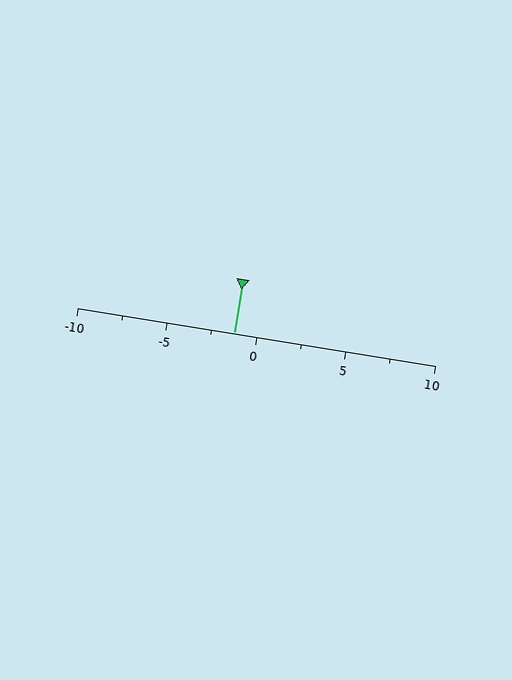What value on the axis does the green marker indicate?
The marker indicates approximately -1.2.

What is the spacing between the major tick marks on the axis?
The major ticks are spaced 5 apart.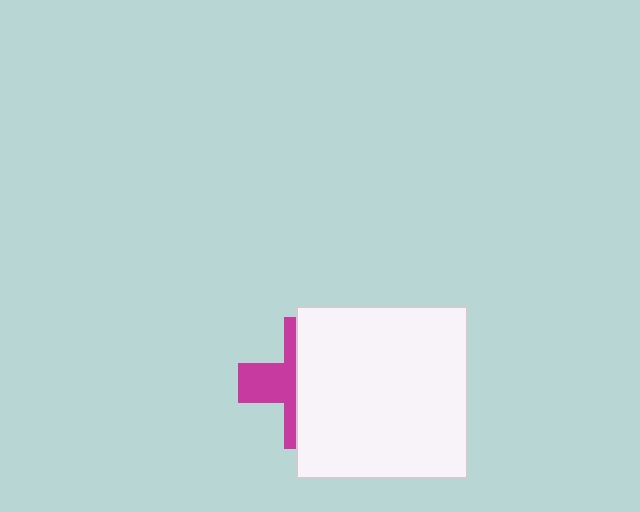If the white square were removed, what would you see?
You would see the complete magenta cross.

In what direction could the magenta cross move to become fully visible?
The magenta cross could move left. That would shift it out from behind the white square entirely.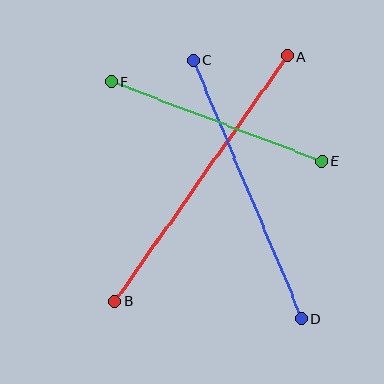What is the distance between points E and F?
The distance is approximately 225 pixels.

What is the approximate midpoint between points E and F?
The midpoint is at approximately (216, 121) pixels.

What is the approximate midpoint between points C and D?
The midpoint is at approximately (247, 189) pixels.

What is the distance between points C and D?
The distance is approximately 280 pixels.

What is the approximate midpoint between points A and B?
The midpoint is at approximately (201, 179) pixels.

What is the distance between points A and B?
The distance is approximately 299 pixels.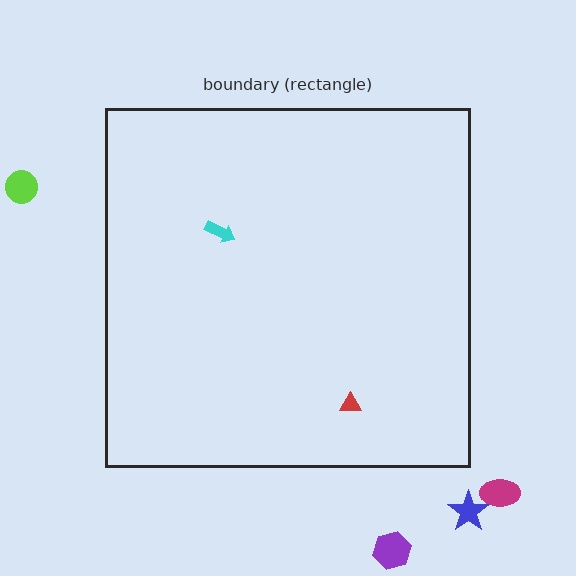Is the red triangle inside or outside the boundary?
Inside.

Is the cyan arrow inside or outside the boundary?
Inside.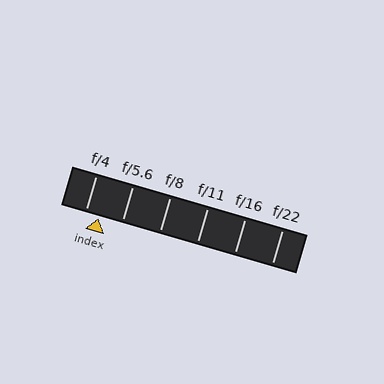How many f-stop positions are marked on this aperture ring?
There are 6 f-stop positions marked.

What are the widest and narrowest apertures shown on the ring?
The widest aperture shown is f/4 and the narrowest is f/22.